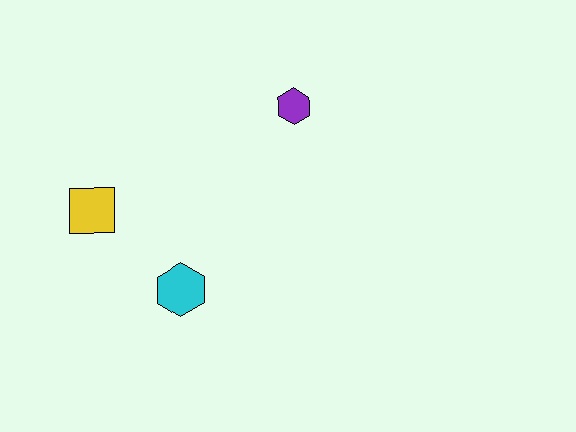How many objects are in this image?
There are 3 objects.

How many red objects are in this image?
There are no red objects.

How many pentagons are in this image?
There are no pentagons.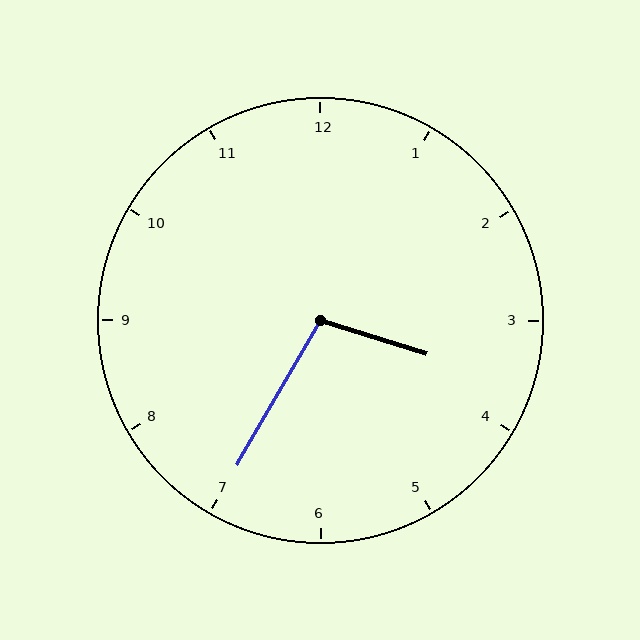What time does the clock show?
3:35.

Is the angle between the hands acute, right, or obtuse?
It is obtuse.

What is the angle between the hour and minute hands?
Approximately 102 degrees.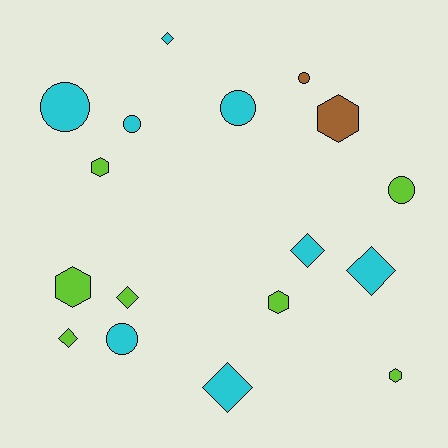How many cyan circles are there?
There are 4 cyan circles.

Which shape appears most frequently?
Circle, with 6 objects.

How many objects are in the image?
There are 17 objects.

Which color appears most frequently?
Cyan, with 8 objects.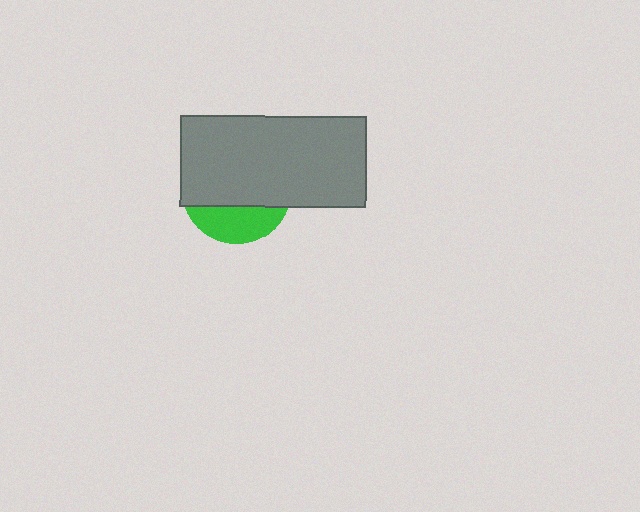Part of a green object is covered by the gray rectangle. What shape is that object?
It is a circle.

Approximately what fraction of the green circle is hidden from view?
Roughly 69% of the green circle is hidden behind the gray rectangle.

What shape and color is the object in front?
The object in front is a gray rectangle.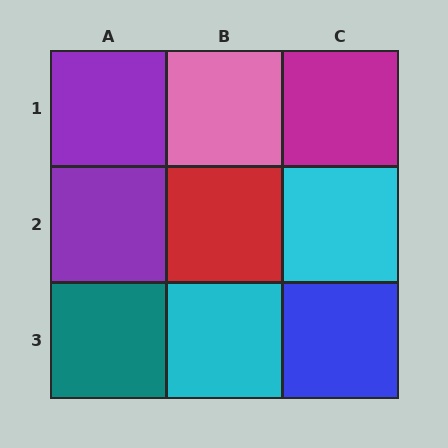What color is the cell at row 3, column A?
Teal.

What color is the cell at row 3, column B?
Cyan.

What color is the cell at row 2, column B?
Red.